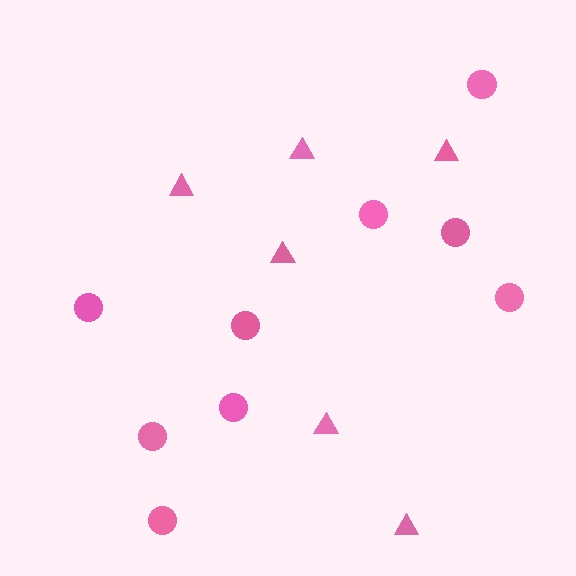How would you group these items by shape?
There are 2 groups: one group of circles (9) and one group of triangles (6).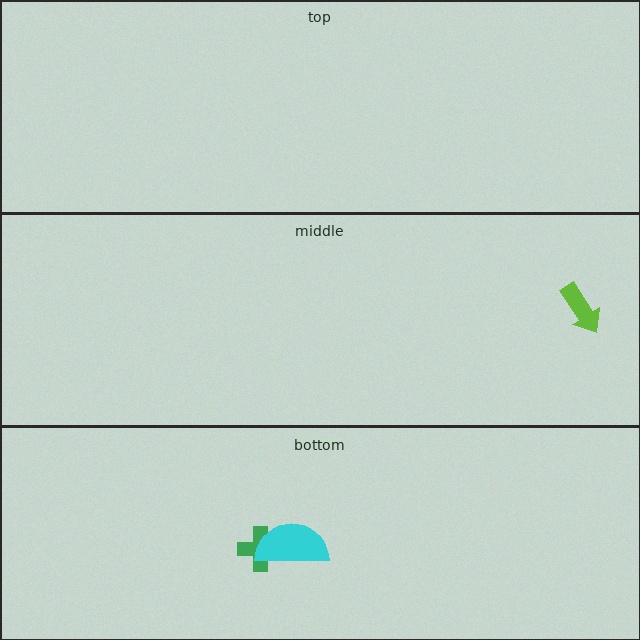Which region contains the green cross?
The bottom region.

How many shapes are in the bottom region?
2.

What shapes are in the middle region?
The lime arrow.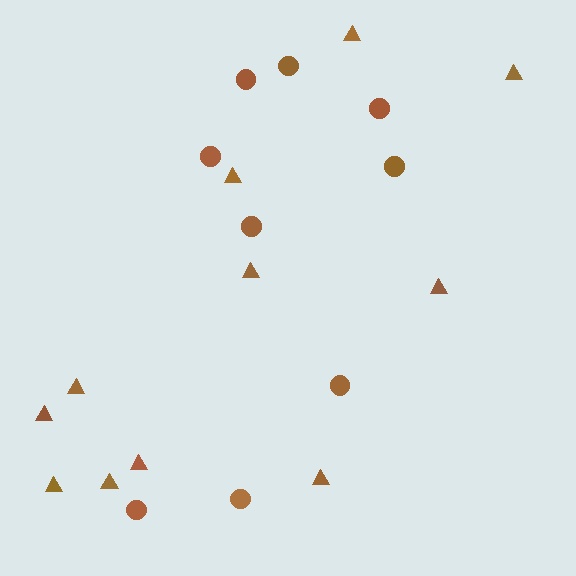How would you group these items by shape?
There are 2 groups: one group of triangles (11) and one group of circles (9).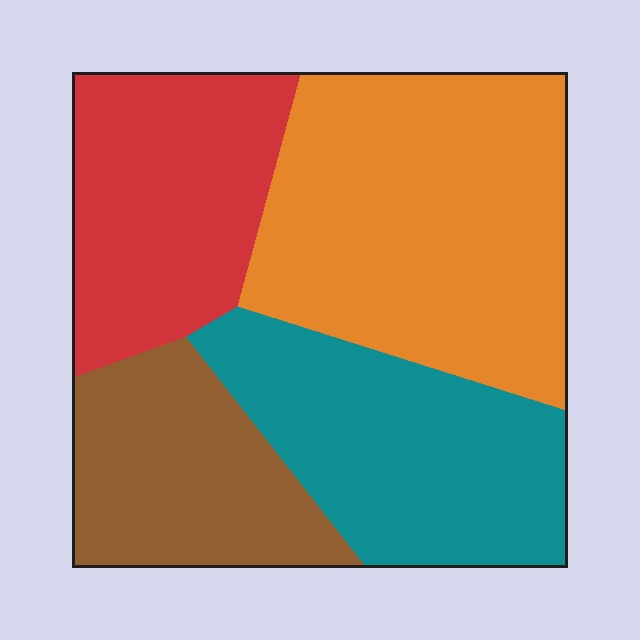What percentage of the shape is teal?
Teal takes up between a sixth and a third of the shape.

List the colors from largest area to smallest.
From largest to smallest: orange, teal, red, brown.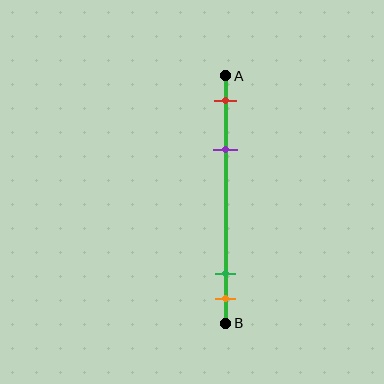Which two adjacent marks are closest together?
The green and orange marks are the closest adjacent pair.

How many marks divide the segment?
There are 4 marks dividing the segment.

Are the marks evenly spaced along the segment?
No, the marks are not evenly spaced.